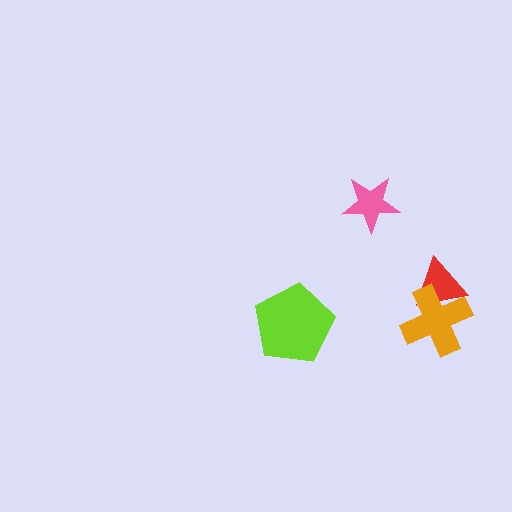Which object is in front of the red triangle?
The orange cross is in front of the red triangle.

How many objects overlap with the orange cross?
1 object overlaps with the orange cross.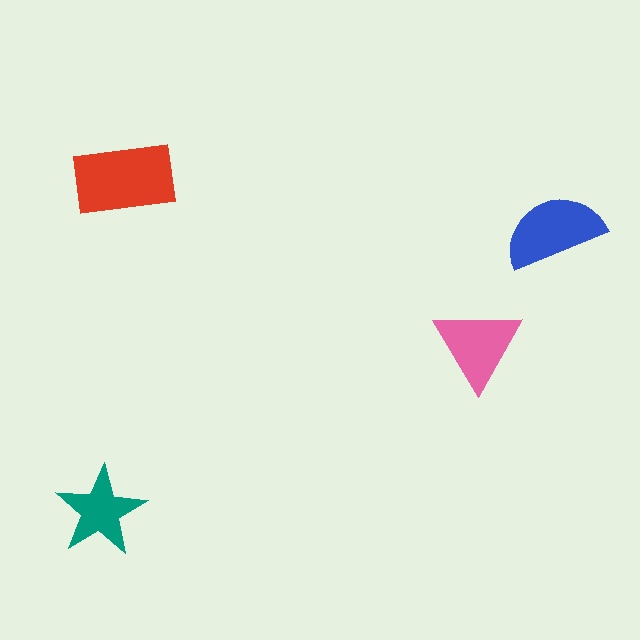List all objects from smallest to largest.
The teal star, the pink triangle, the blue semicircle, the red rectangle.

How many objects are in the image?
There are 4 objects in the image.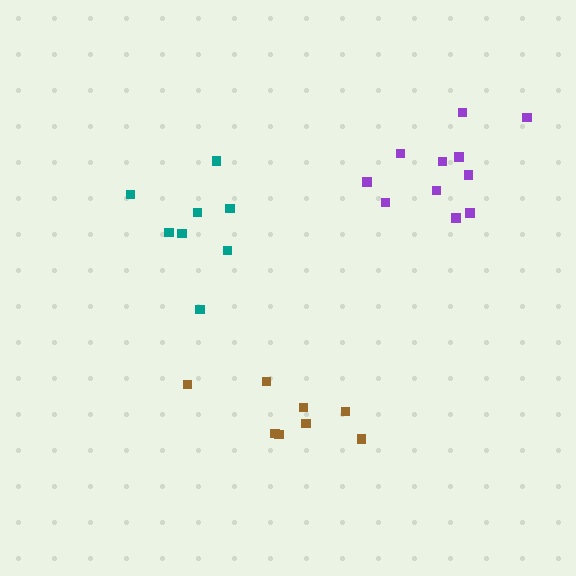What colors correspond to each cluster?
The clusters are colored: teal, purple, brown.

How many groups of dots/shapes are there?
There are 3 groups.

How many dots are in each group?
Group 1: 8 dots, Group 2: 11 dots, Group 3: 8 dots (27 total).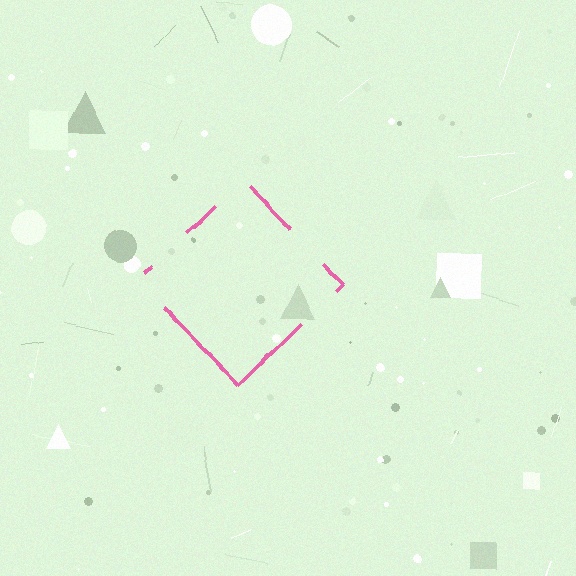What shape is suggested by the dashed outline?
The dashed outline suggests a diamond.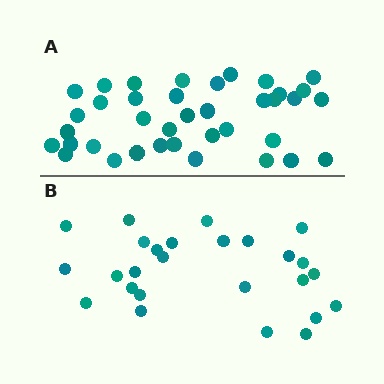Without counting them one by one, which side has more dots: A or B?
Region A (the top region) has more dots.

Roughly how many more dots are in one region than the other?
Region A has roughly 12 or so more dots than region B.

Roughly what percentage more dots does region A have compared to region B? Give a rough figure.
About 45% more.